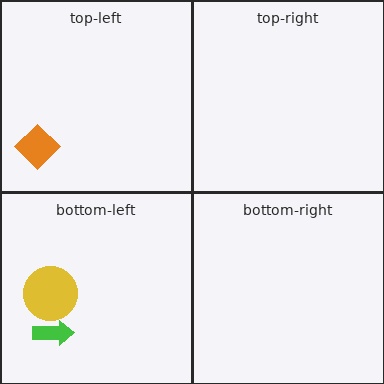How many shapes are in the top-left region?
1.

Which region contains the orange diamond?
The top-left region.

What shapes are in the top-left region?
The orange diamond.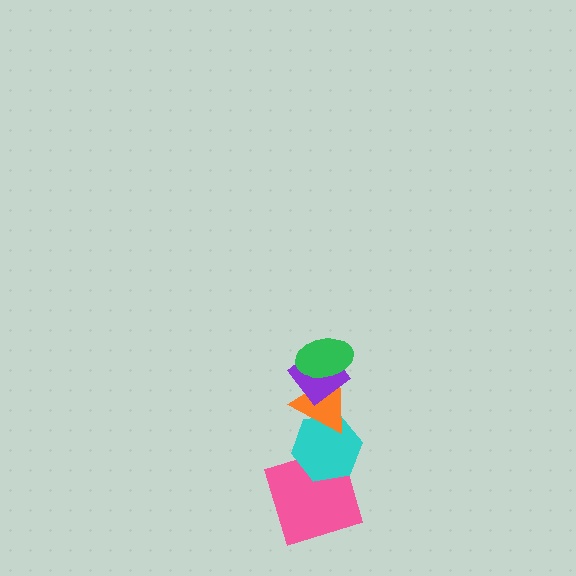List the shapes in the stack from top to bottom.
From top to bottom: the green ellipse, the purple diamond, the orange triangle, the cyan hexagon, the pink square.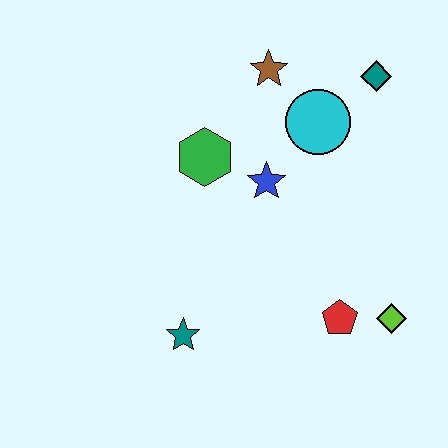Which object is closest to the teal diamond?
The cyan circle is closest to the teal diamond.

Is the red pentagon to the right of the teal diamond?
No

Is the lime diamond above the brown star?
No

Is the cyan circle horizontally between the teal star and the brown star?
No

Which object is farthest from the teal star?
The teal diamond is farthest from the teal star.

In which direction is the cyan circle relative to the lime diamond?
The cyan circle is above the lime diamond.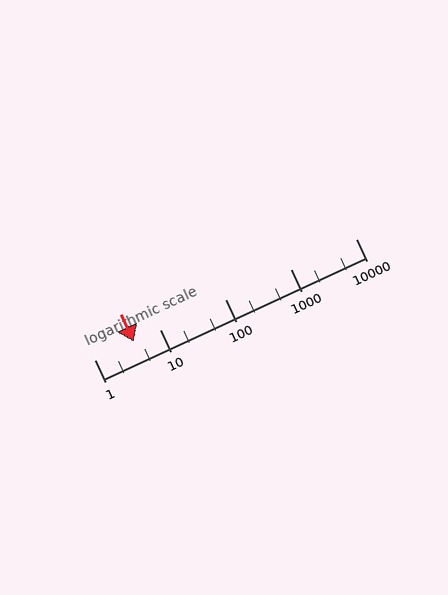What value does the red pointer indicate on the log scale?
The pointer indicates approximately 4.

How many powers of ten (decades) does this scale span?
The scale spans 4 decades, from 1 to 10000.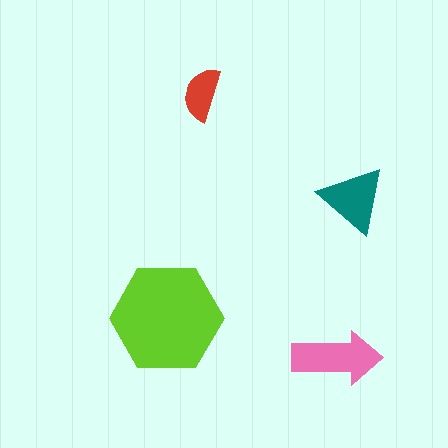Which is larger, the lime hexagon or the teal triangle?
The lime hexagon.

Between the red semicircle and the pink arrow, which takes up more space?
The pink arrow.